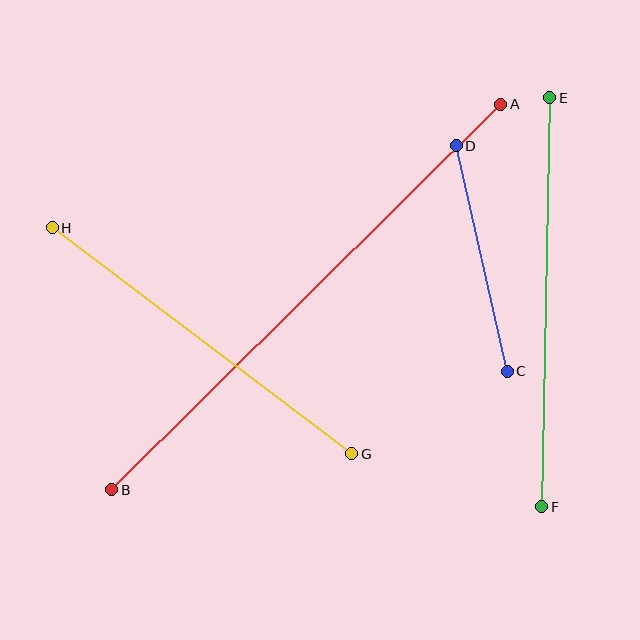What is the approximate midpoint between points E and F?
The midpoint is at approximately (546, 302) pixels.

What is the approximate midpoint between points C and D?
The midpoint is at approximately (482, 258) pixels.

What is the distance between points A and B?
The distance is approximately 548 pixels.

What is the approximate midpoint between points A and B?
The midpoint is at approximately (306, 297) pixels.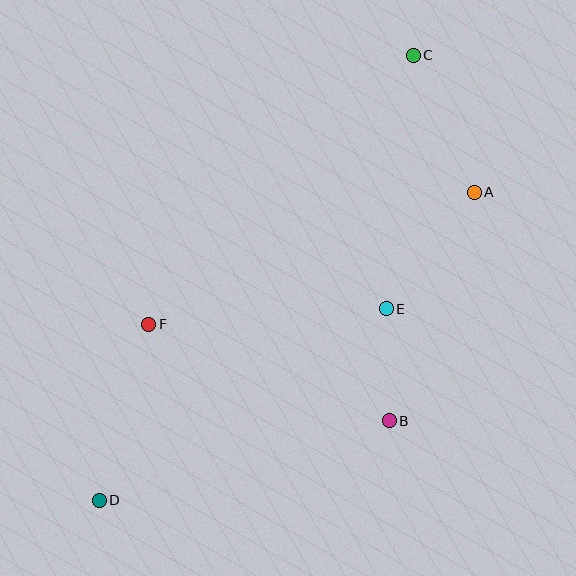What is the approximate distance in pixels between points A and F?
The distance between A and F is approximately 351 pixels.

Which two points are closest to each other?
Points B and E are closest to each other.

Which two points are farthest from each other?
Points C and D are farthest from each other.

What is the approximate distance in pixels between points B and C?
The distance between B and C is approximately 366 pixels.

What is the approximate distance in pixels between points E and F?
The distance between E and F is approximately 238 pixels.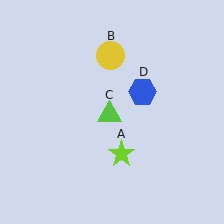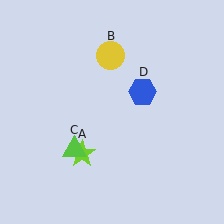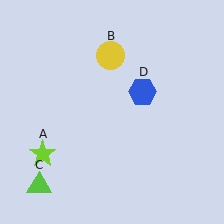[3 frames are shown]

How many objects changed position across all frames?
2 objects changed position: lime star (object A), lime triangle (object C).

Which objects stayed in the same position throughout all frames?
Yellow circle (object B) and blue hexagon (object D) remained stationary.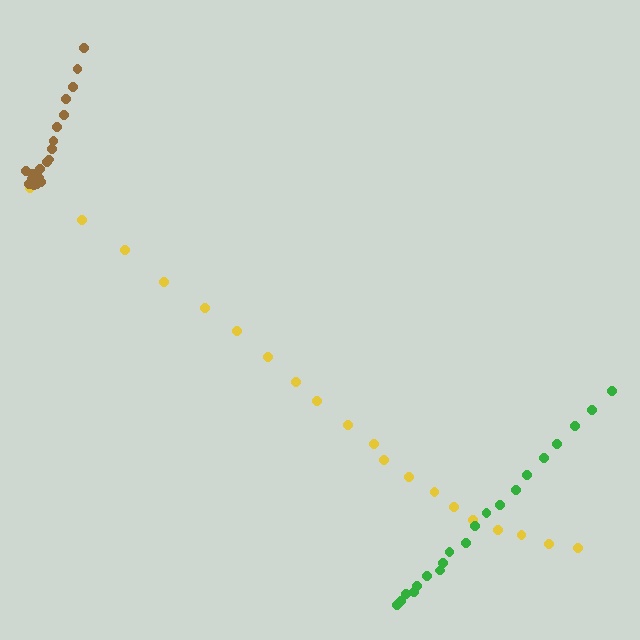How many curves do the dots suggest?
There are 3 distinct paths.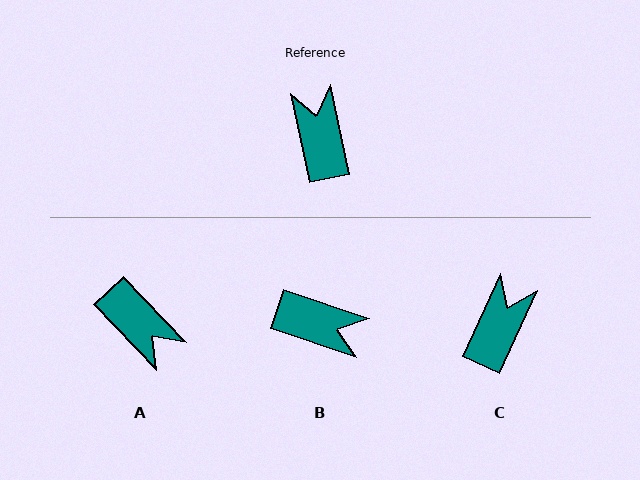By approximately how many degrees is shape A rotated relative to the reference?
Approximately 148 degrees clockwise.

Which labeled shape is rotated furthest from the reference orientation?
A, about 148 degrees away.